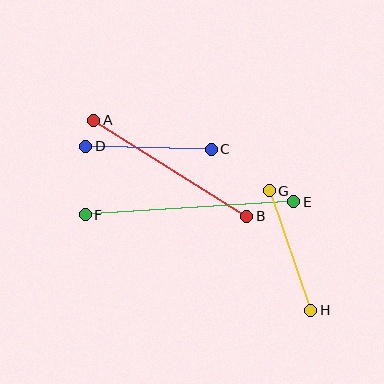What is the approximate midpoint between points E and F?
The midpoint is at approximately (190, 208) pixels.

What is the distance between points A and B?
The distance is approximately 180 pixels.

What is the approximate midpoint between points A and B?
The midpoint is at approximately (170, 168) pixels.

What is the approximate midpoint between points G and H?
The midpoint is at approximately (290, 251) pixels.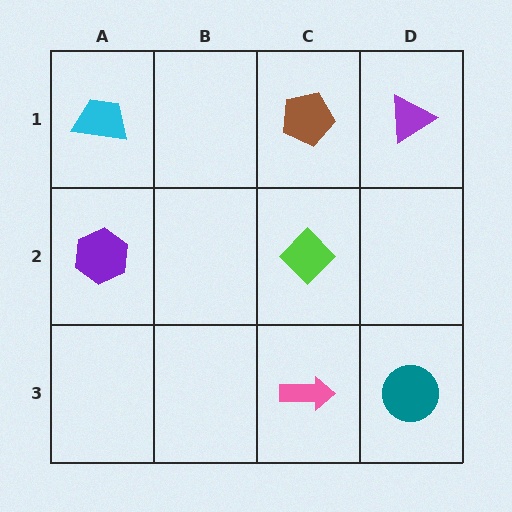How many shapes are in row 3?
2 shapes.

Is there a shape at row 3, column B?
No, that cell is empty.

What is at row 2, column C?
A lime diamond.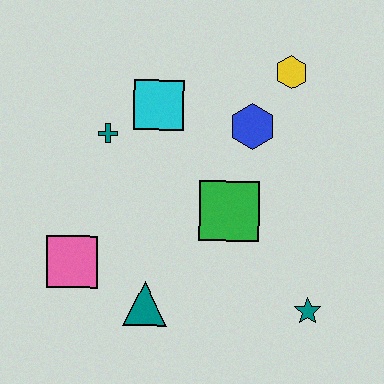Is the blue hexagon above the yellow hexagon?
No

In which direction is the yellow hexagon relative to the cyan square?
The yellow hexagon is to the right of the cyan square.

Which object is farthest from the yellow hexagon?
The pink square is farthest from the yellow hexagon.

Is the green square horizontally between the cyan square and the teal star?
Yes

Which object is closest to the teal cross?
The cyan square is closest to the teal cross.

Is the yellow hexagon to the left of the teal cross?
No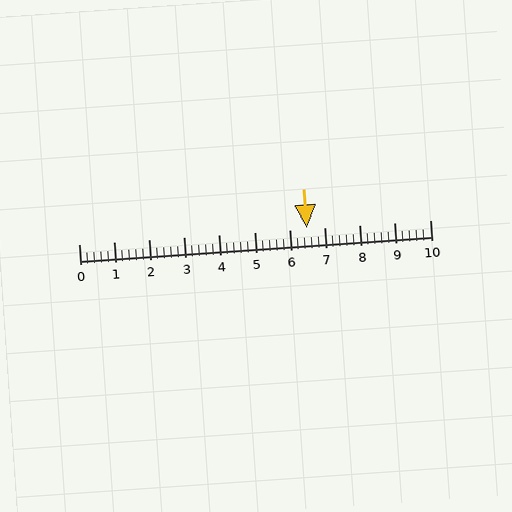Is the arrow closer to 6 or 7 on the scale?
The arrow is closer to 7.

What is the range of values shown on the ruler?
The ruler shows values from 0 to 10.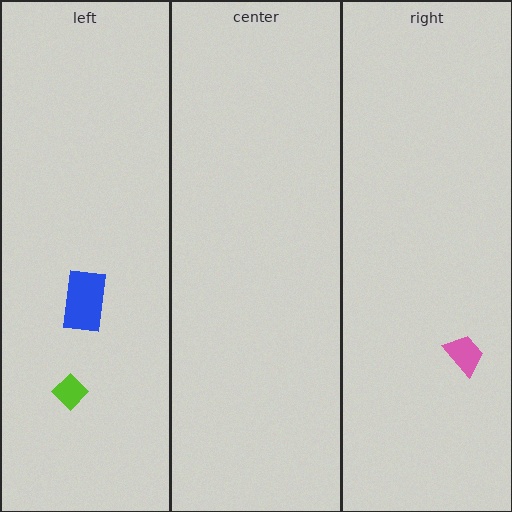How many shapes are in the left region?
2.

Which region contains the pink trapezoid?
The right region.